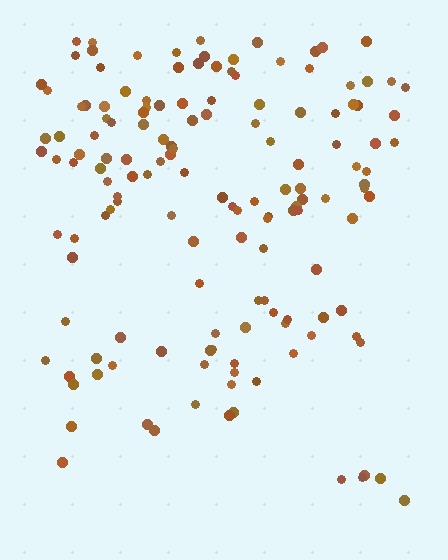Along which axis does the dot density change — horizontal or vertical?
Vertical.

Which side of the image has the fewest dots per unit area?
The bottom.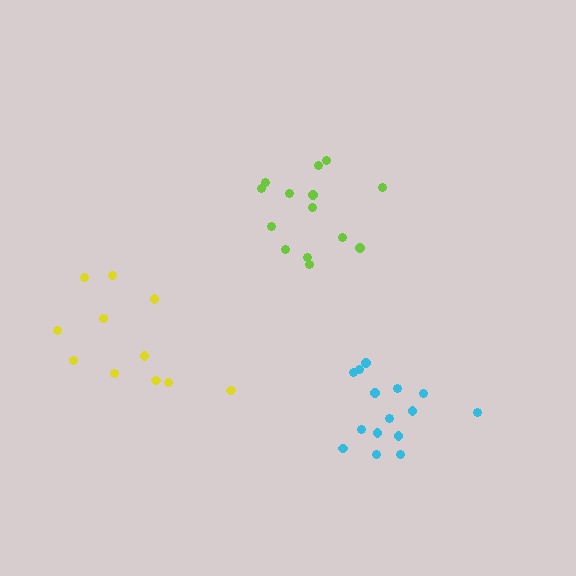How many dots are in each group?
Group 1: 11 dots, Group 2: 14 dots, Group 3: 15 dots (40 total).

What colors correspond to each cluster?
The clusters are colored: yellow, lime, cyan.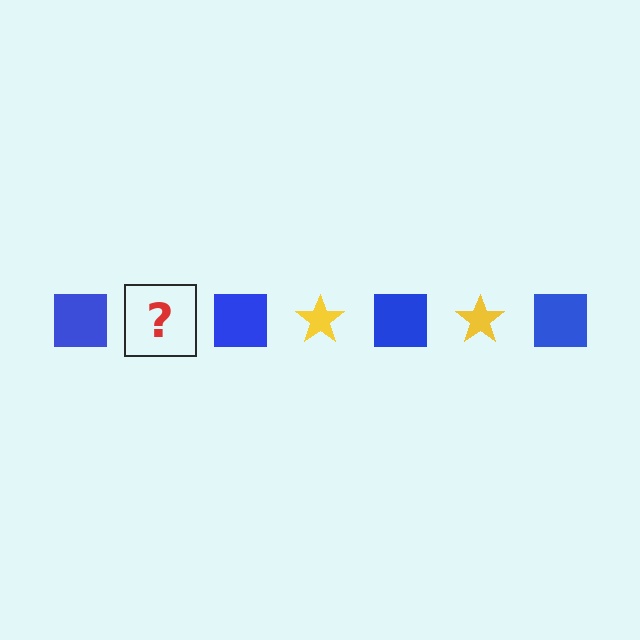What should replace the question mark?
The question mark should be replaced with a yellow star.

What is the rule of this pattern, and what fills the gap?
The rule is that the pattern alternates between blue square and yellow star. The gap should be filled with a yellow star.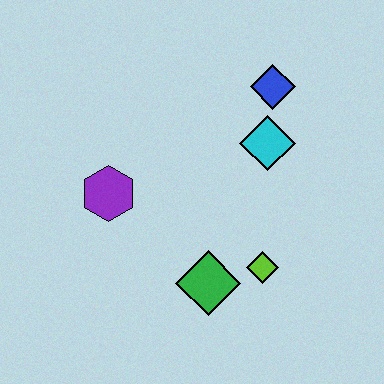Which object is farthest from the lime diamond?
The blue diamond is farthest from the lime diamond.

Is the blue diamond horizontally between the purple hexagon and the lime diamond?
No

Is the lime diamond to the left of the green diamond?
No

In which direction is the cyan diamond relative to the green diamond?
The cyan diamond is above the green diamond.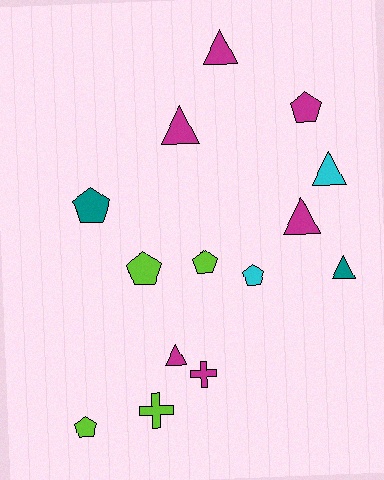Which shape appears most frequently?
Pentagon, with 6 objects.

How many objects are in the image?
There are 14 objects.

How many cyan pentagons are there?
There is 1 cyan pentagon.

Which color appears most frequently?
Magenta, with 6 objects.